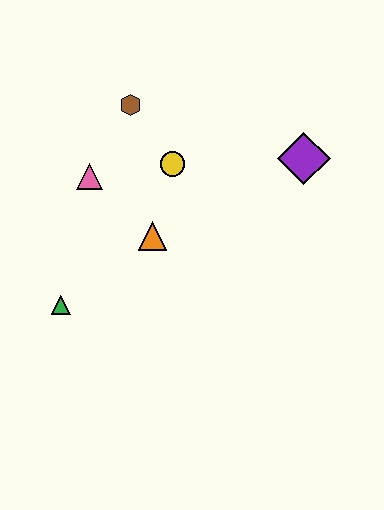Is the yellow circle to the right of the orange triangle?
Yes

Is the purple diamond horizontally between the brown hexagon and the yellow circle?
No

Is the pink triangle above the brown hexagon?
No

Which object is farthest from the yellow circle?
The green triangle is farthest from the yellow circle.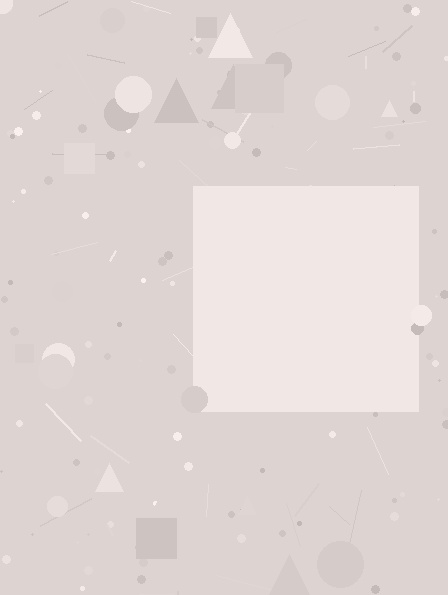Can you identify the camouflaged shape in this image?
The camouflaged shape is a square.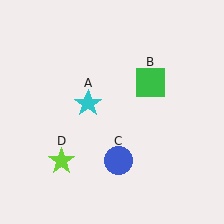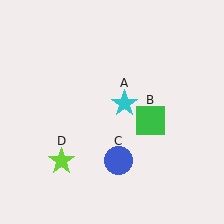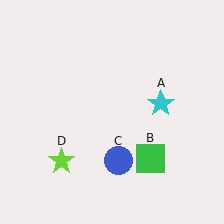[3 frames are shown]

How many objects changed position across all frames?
2 objects changed position: cyan star (object A), green square (object B).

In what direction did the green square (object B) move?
The green square (object B) moved down.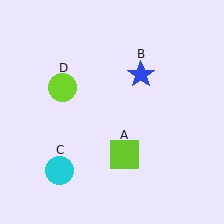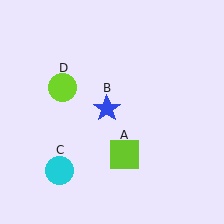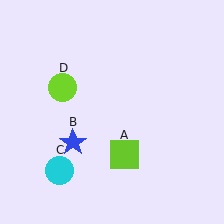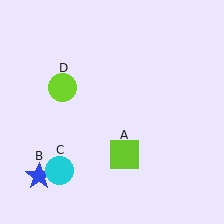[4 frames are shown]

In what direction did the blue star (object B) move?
The blue star (object B) moved down and to the left.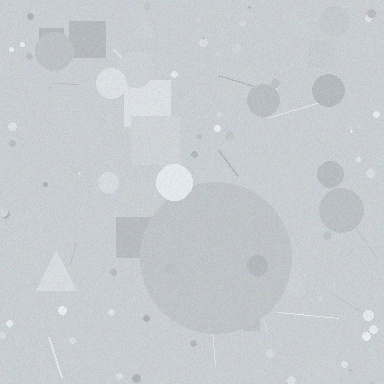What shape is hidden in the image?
A circle is hidden in the image.